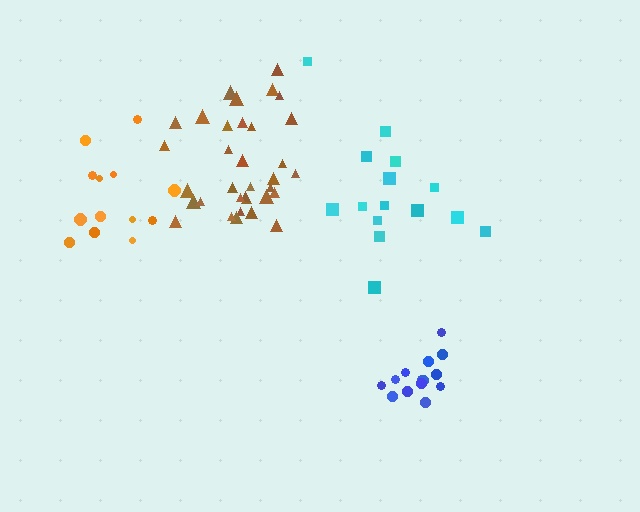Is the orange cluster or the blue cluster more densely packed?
Blue.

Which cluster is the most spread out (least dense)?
Cyan.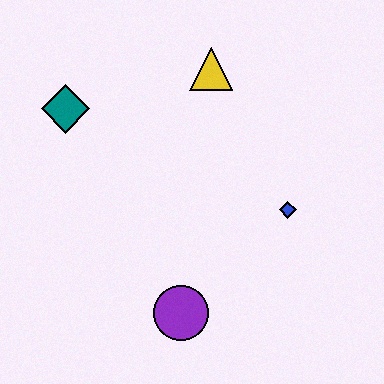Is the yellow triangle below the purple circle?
No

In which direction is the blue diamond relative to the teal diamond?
The blue diamond is to the right of the teal diamond.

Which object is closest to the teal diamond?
The yellow triangle is closest to the teal diamond.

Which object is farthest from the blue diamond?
The teal diamond is farthest from the blue diamond.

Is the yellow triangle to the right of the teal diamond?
Yes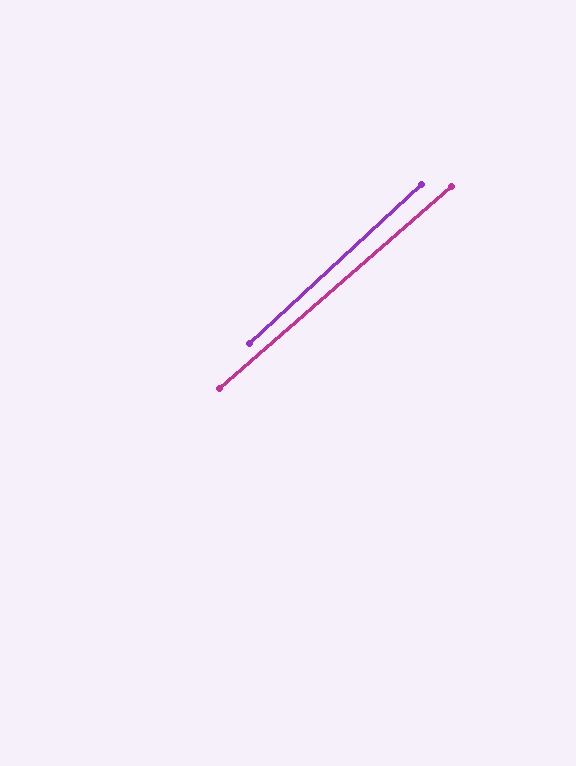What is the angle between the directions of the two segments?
Approximately 2 degrees.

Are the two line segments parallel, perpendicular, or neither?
Parallel — their directions differ by only 1.7°.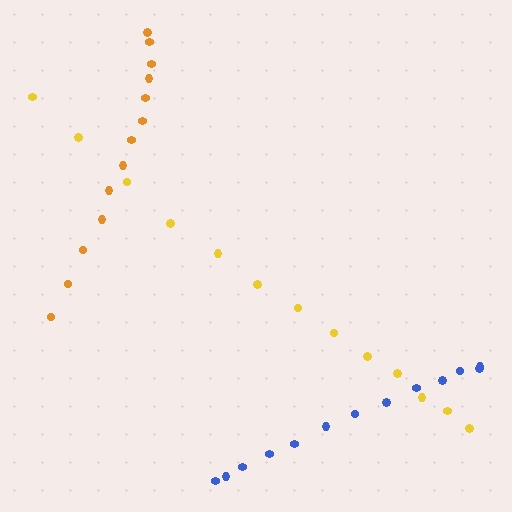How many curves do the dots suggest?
There are 3 distinct paths.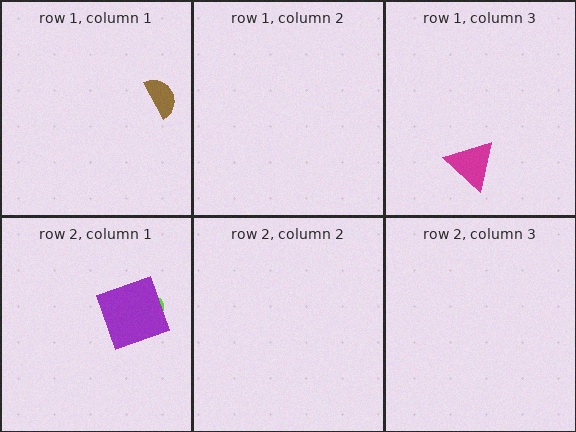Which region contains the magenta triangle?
The row 1, column 3 region.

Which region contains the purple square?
The row 2, column 1 region.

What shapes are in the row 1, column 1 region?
The brown semicircle.